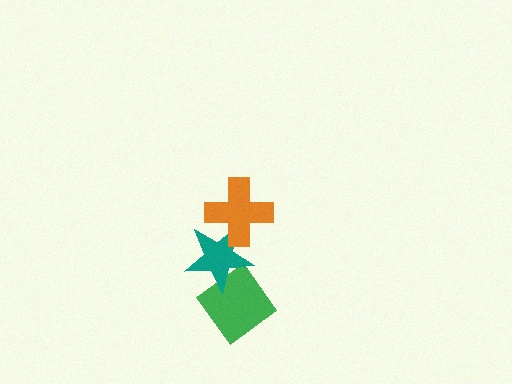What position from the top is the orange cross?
The orange cross is 1st from the top.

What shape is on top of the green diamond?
The teal star is on top of the green diamond.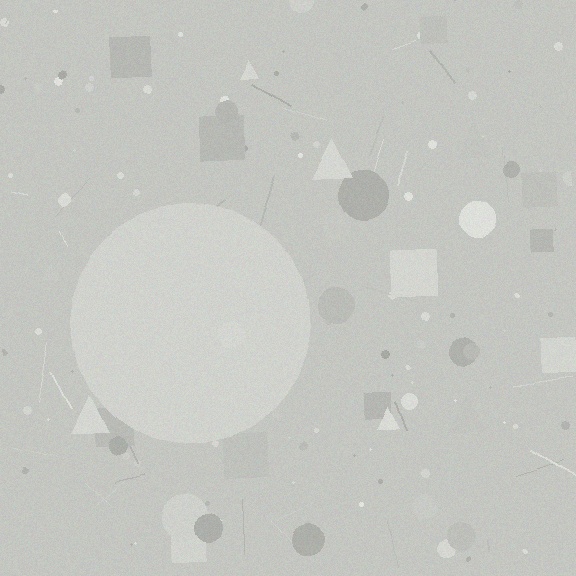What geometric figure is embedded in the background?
A circle is embedded in the background.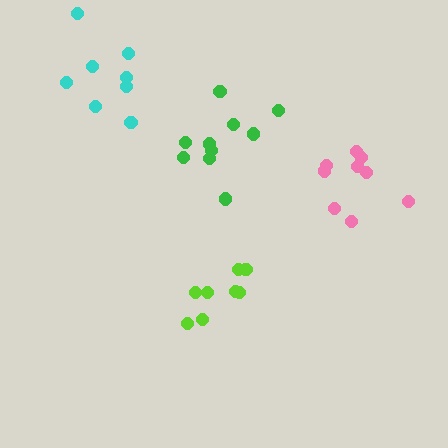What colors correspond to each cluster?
The clusters are colored: lime, green, pink, cyan.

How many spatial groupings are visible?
There are 4 spatial groupings.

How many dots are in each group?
Group 1: 8 dots, Group 2: 10 dots, Group 3: 9 dots, Group 4: 8 dots (35 total).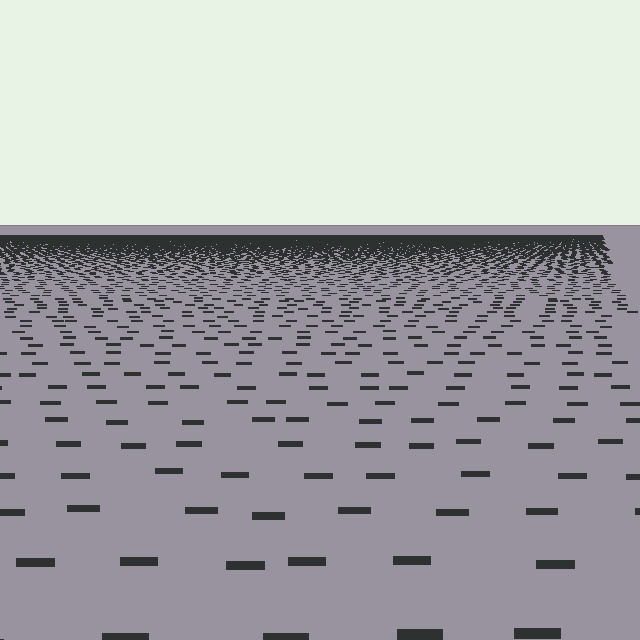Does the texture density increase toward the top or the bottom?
Density increases toward the top.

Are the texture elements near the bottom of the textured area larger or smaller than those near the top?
Larger. Near the bottom, elements are closer to the viewer and appear at a bigger on-screen size.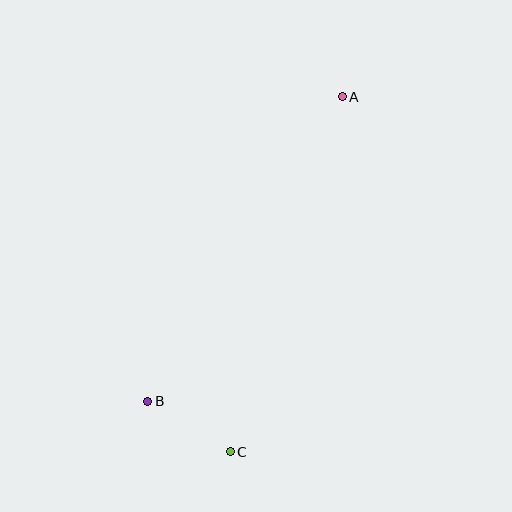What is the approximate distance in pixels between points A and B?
The distance between A and B is approximately 361 pixels.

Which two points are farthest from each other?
Points A and C are farthest from each other.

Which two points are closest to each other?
Points B and C are closest to each other.